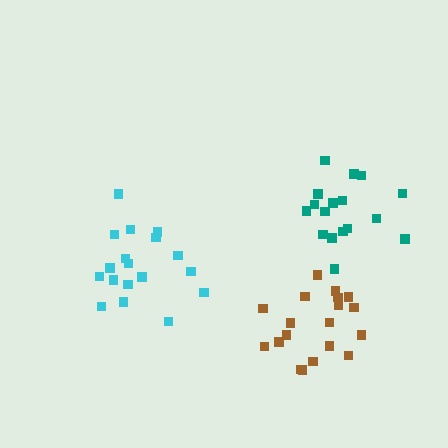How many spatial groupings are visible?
There are 3 spatial groupings.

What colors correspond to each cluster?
The clusters are colored: cyan, teal, brown.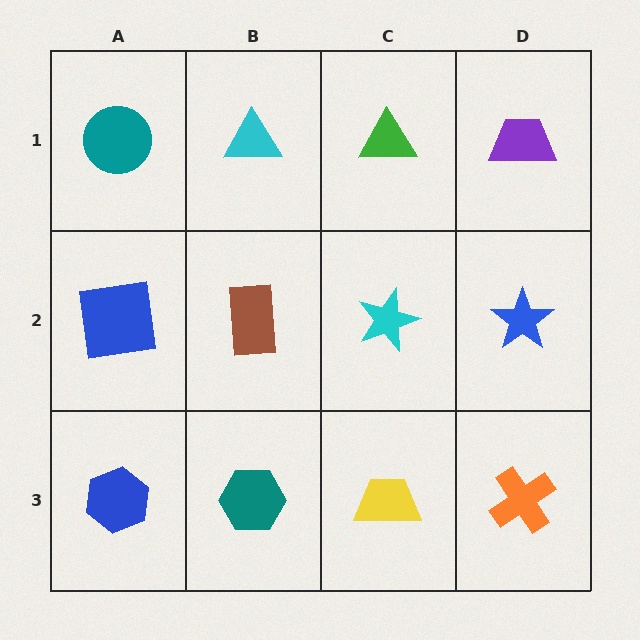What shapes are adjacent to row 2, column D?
A purple trapezoid (row 1, column D), an orange cross (row 3, column D), a cyan star (row 2, column C).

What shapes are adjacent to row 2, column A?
A teal circle (row 1, column A), a blue hexagon (row 3, column A), a brown rectangle (row 2, column B).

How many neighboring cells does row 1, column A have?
2.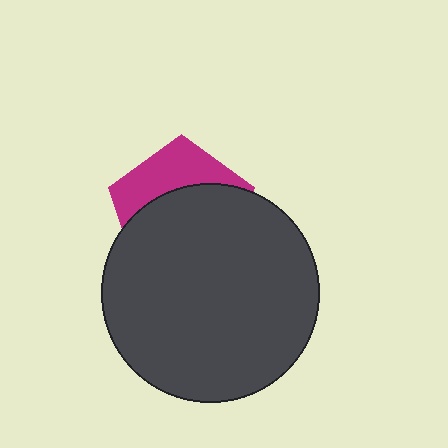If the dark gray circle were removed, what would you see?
You would see the complete magenta pentagon.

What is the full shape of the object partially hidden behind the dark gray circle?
The partially hidden object is a magenta pentagon.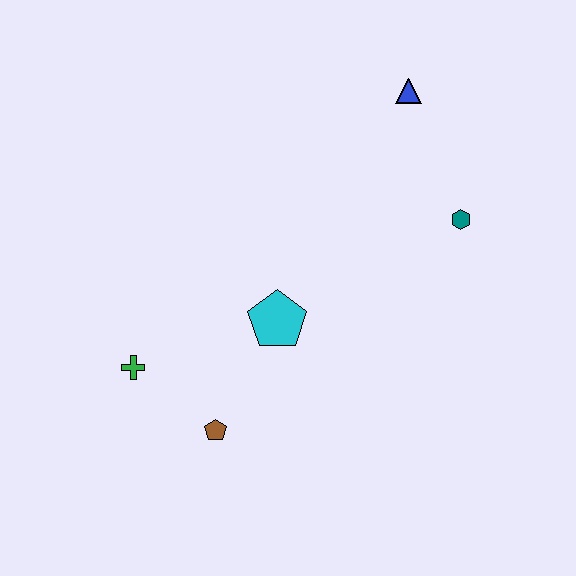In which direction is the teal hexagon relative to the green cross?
The teal hexagon is to the right of the green cross.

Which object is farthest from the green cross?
The blue triangle is farthest from the green cross.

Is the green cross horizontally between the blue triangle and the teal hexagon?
No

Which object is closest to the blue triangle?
The teal hexagon is closest to the blue triangle.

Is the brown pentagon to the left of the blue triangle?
Yes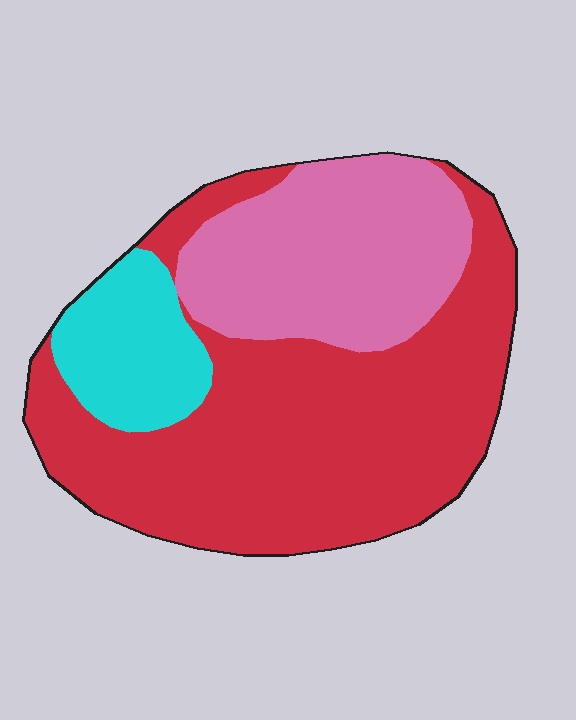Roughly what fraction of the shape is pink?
Pink covers roughly 30% of the shape.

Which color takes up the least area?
Cyan, at roughly 15%.